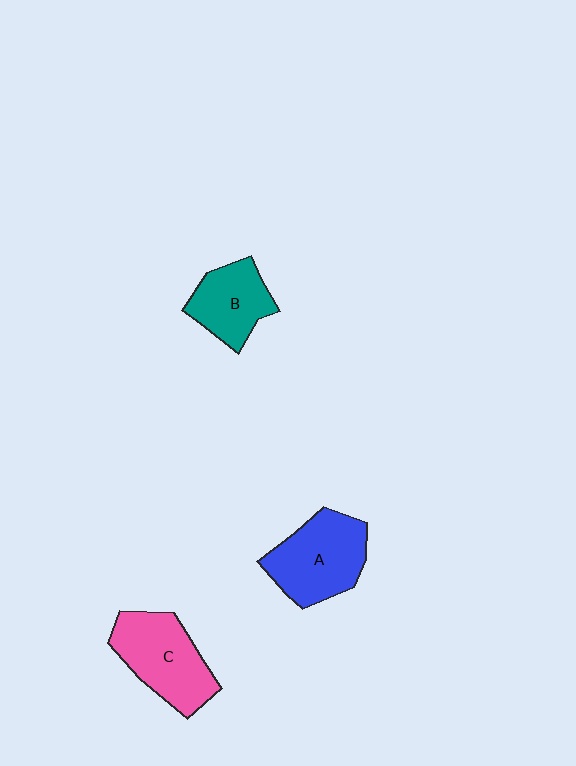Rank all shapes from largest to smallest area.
From largest to smallest: A (blue), C (pink), B (teal).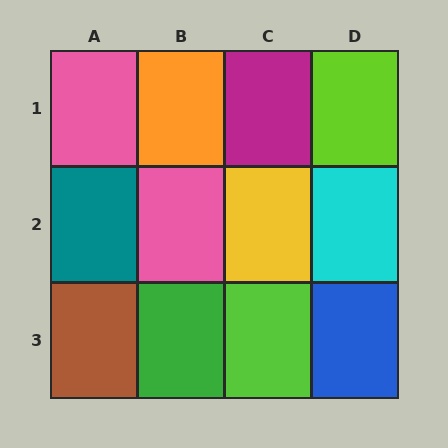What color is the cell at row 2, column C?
Yellow.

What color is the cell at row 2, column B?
Pink.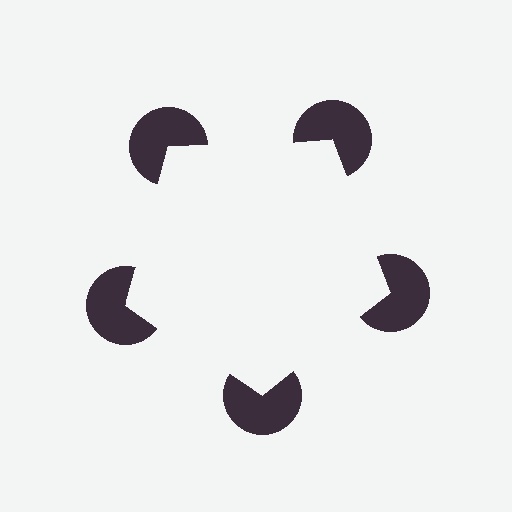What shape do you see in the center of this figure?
An illusory pentagon — its edges are inferred from the aligned wedge cuts in the pac-man discs, not physically drawn.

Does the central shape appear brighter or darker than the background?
It typically appears slightly brighter than the background, even though no actual brightness change is drawn.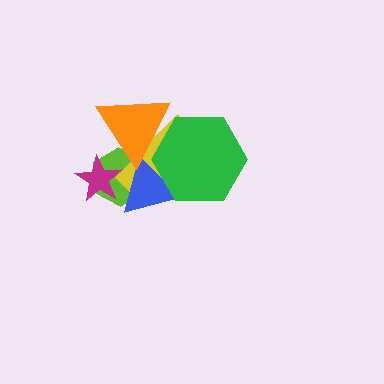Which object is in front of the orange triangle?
The green hexagon is in front of the orange triangle.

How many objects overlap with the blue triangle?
5 objects overlap with the blue triangle.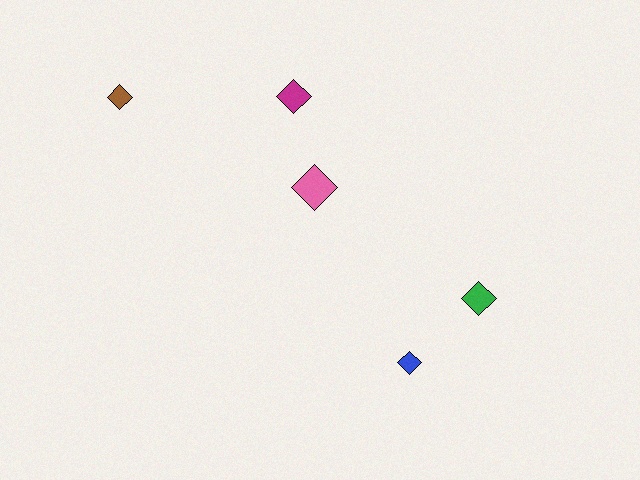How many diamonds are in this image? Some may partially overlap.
There are 5 diamonds.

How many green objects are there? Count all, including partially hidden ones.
There is 1 green object.